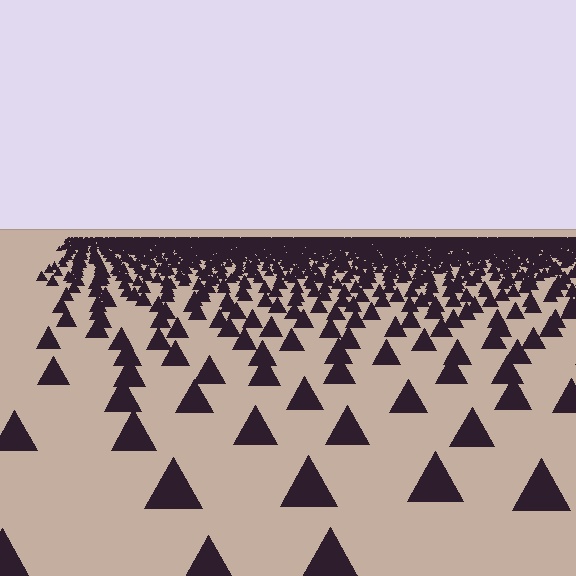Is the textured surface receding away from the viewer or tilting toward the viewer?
The surface is receding away from the viewer. Texture elements get smaller and denser toward the top.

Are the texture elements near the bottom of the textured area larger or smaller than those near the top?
Larger. Near the bottom, elements are closer to the viewer and appear at a bigger on-screen size.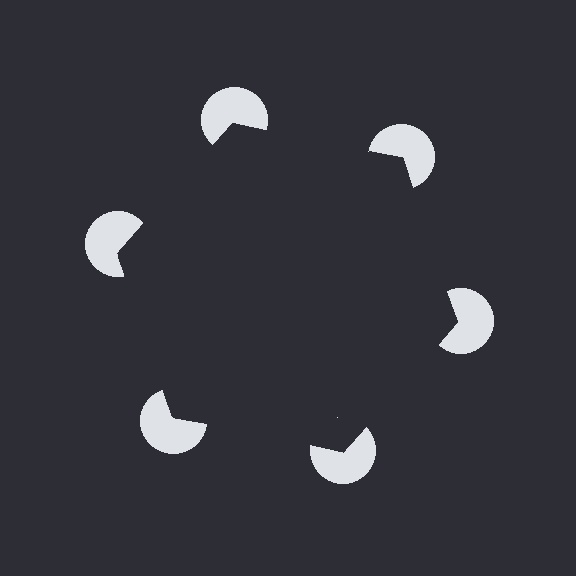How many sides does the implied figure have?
6 sides.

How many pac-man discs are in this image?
There are 6 — one at each vertex of the illusory hexagon.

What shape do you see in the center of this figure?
An illusory hexagon — its edges are inferred from the aligned wedge cuts in the pac-man discs, not physically drawn.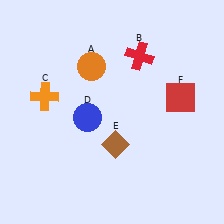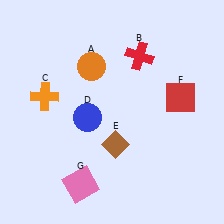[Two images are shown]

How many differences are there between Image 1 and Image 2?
There is 1 difference between the two images.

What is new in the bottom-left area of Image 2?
A pink square (G) was added in the bottom-left area of Image 2.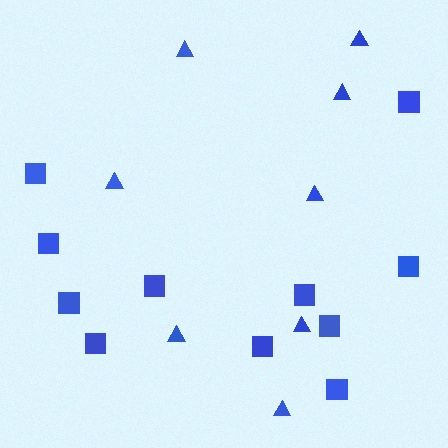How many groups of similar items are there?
There are 2 groups: one group of squares (11) and one group of triangles (8).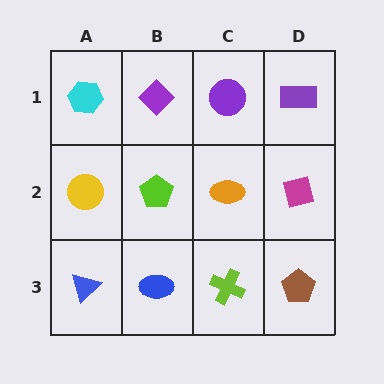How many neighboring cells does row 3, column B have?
3.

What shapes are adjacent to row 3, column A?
A yellow circle (row 2, column A), a blue ellipse (row 3, column B).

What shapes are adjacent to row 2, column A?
A cyan hexagon (row 1, column A), a blue triangle (row 3, column A), a lime pentagon (row 2, column B).